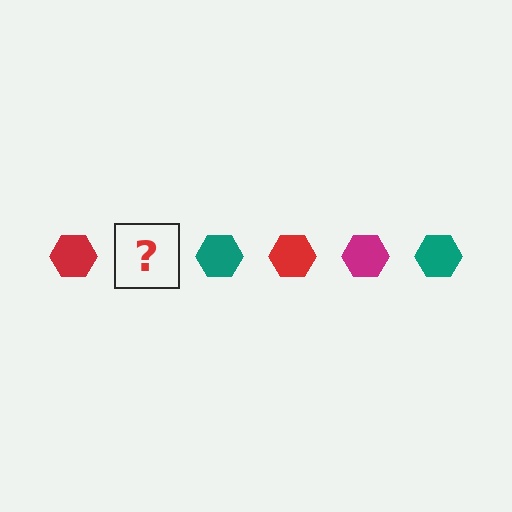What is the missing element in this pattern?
The missing element is a magenta hexagon.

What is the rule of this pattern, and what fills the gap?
The rule is that the pattern cycles through red, magenta, teal hexagons. The gap should be filled with a magenta hexagon.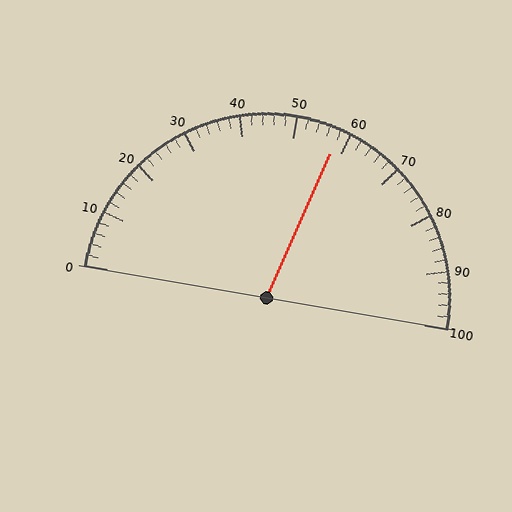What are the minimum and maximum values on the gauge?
The gauge ranges from 0 to 100.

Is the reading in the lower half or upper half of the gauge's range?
The reading is in the upper half of the range (0 to 100).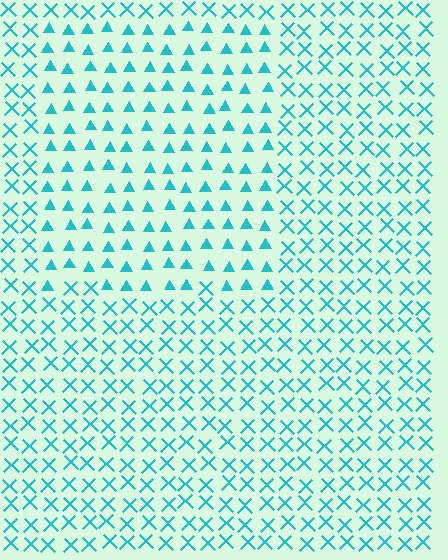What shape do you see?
I see a rectangle.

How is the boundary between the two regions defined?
The boundary is defined by a change in element shape: triangles inside vs. X marks outside. All elements share the same color and spacing.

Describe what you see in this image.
The image is filled with small cyan elements arranged in a uniform grid. A rectangle-shaped region contains triangles, while the surrounding area contains X marks. The boundary is defined purely by the change in element shape.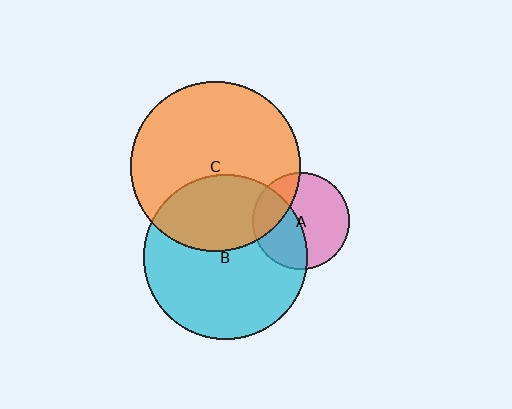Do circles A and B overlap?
Yes.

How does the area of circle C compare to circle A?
Approximately 3.1 times.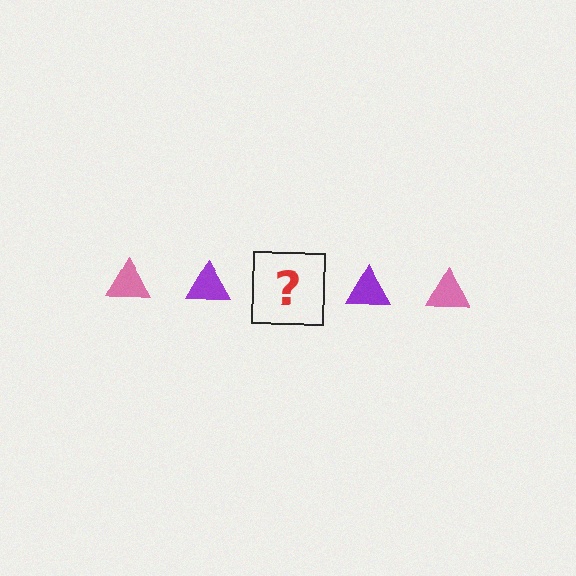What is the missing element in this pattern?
The missing element is a pink triangle.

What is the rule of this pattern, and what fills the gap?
The rule is that the pattern cycles through pink, purple triangles. The gap should be filled with a pink triangle.